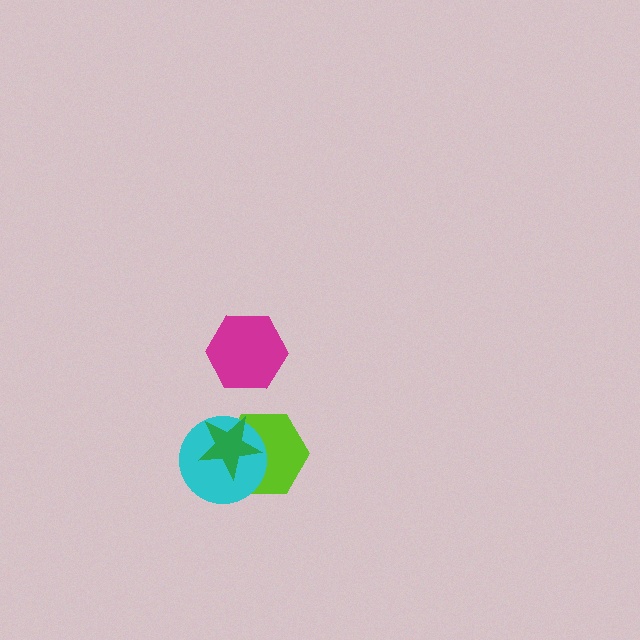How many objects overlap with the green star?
2 objects overlap with the green star.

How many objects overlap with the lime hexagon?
2 objects overlap with the lime hexagon.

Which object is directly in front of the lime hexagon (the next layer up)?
The cyan circle is directly in front of the lime hexagon.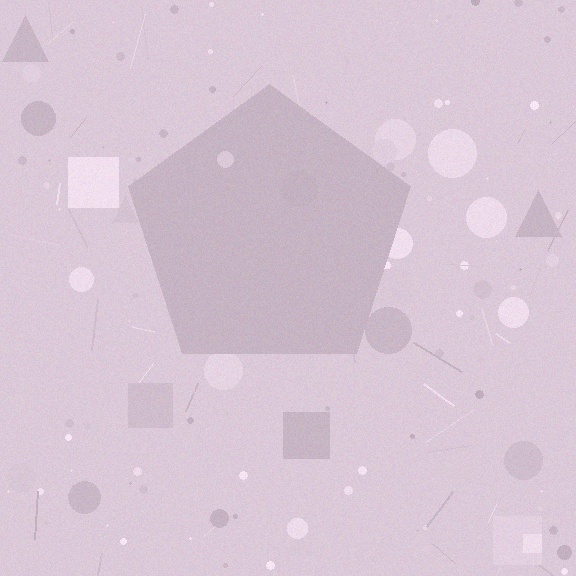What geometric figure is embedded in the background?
A pentagon is embedded in the background.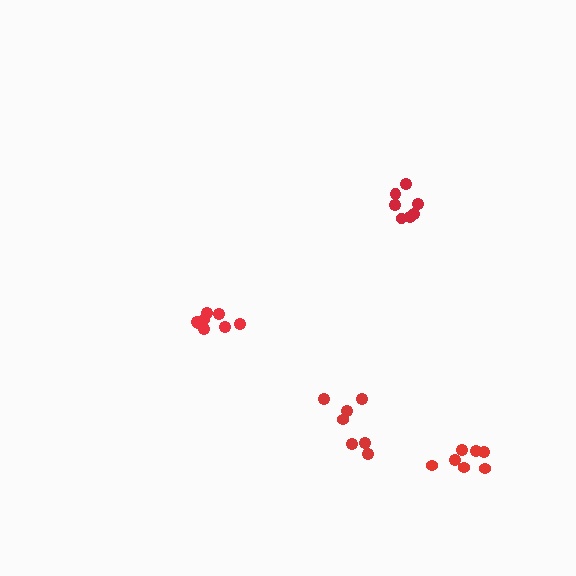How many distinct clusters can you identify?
There are 4 distinct clusters.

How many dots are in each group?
Group 1: 7 dots, Group 2: 7 dots, Group 3: 7 dots, Group 4: 8 dots (29 total).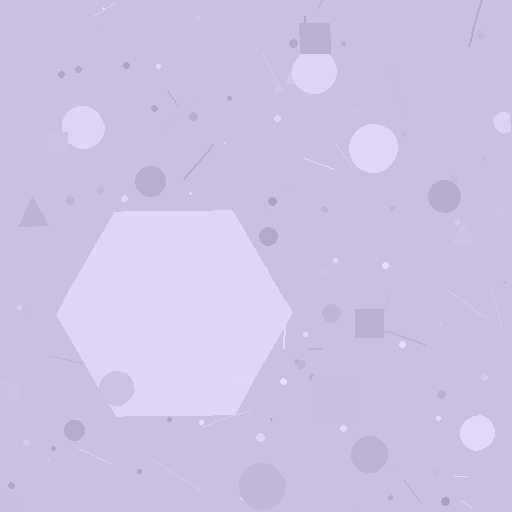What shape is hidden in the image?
A hexagon is hidden in the image.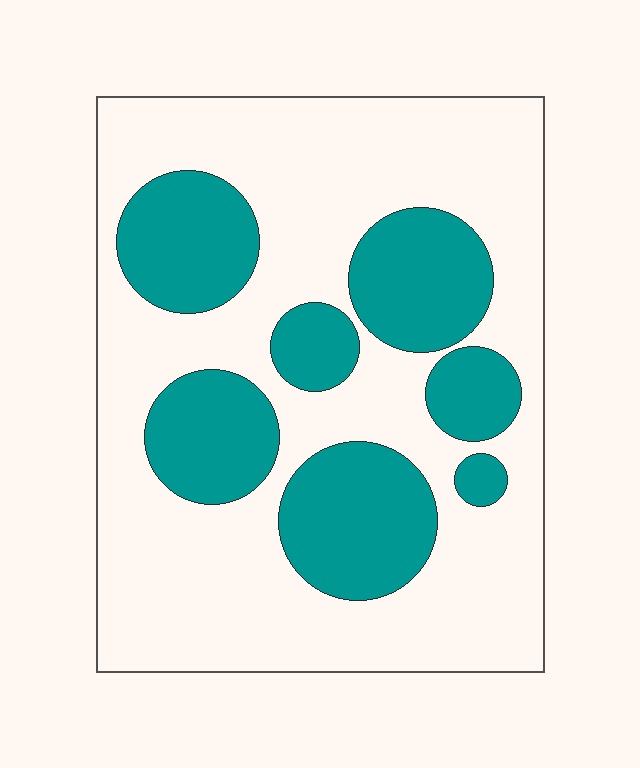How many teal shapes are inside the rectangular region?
7.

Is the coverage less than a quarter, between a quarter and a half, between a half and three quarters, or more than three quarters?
Between a quarter and a half.